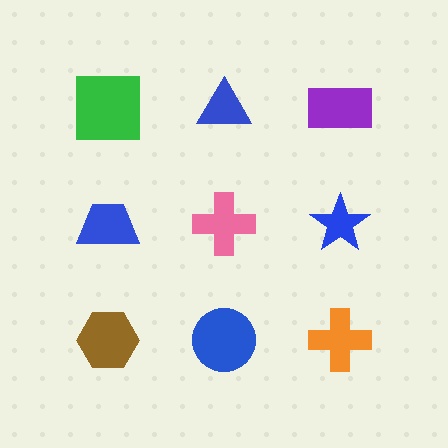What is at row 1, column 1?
A green square.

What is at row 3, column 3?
An orange cross.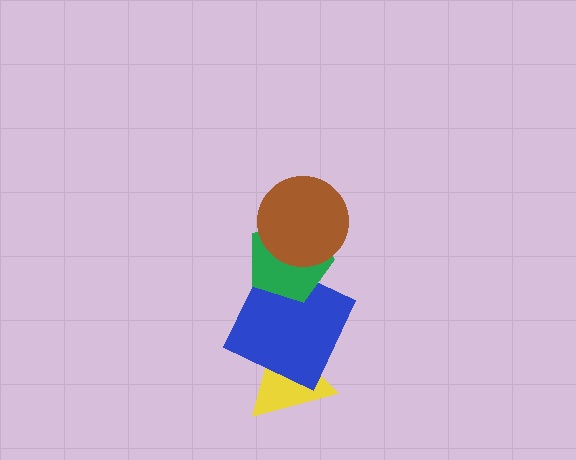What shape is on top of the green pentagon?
The brown circle is on top of the green pentagon.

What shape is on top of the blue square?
The green pentagon is on top of the blue square.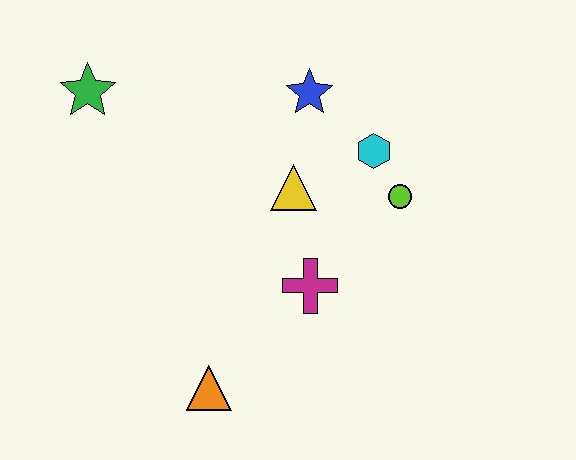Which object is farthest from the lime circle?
The green star is farthest from the lime circle.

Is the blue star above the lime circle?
Yes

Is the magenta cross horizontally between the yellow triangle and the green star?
No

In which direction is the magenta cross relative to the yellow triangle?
The magenta cross is below the yellow triangle.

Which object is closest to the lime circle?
The cyan hexagon is closest to the lime circle.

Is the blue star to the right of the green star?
Yes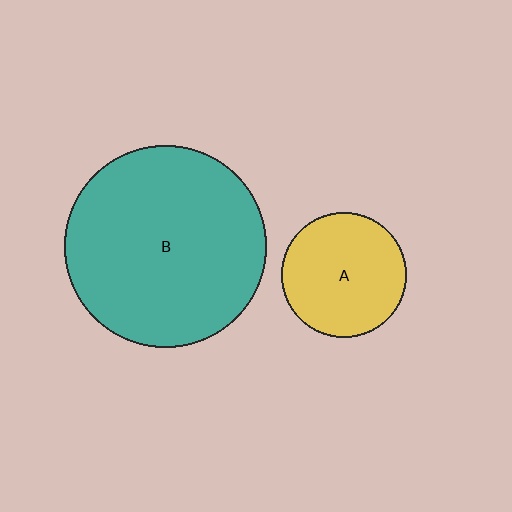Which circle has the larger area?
Circle B (teal).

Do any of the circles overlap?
No, none of the circles overlap.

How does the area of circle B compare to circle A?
Approximately 2.6 times.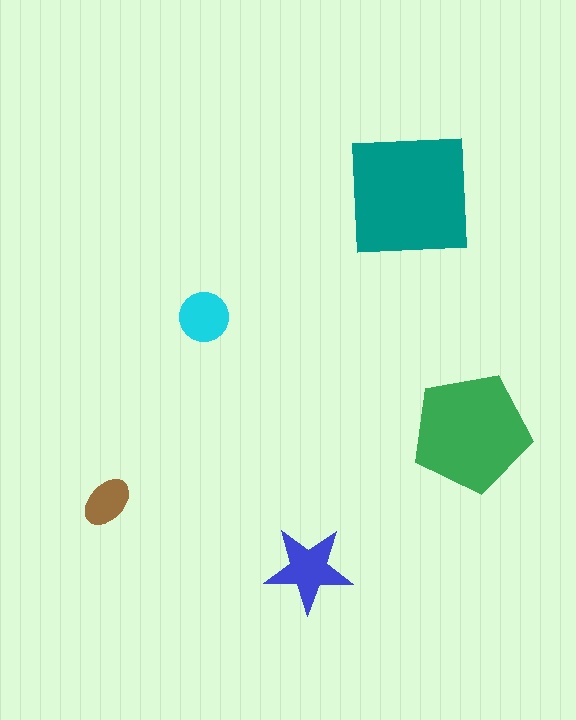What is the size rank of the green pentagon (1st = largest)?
2nd.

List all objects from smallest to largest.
The brown ellipse, the cyan circle, the blue star, the green pentagon, the teal square.